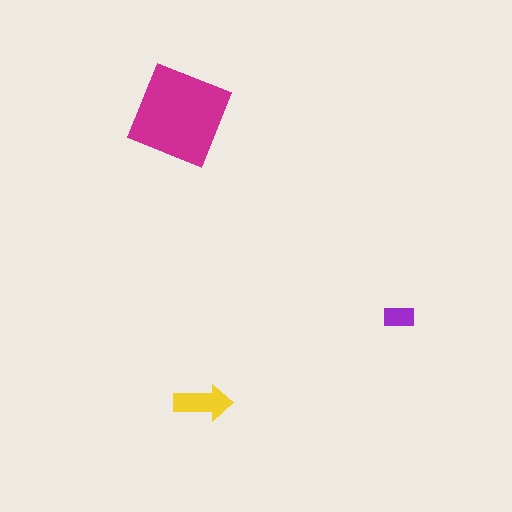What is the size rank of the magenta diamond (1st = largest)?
1st.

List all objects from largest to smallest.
The magenta diamond, the yellow arrow, the purple rectangle.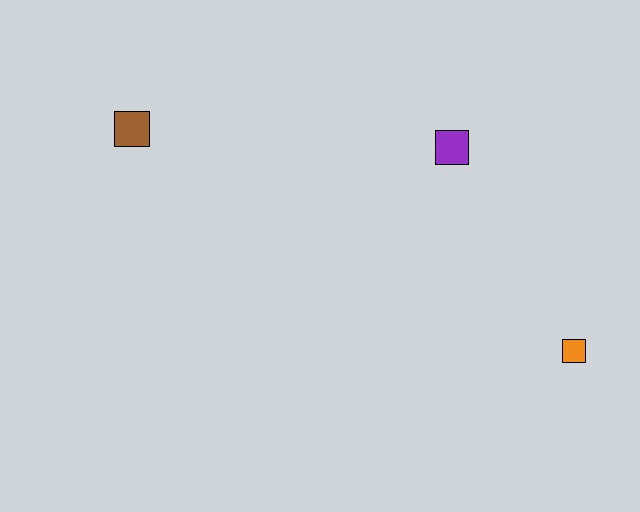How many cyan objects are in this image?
There are no cyan objects.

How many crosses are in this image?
There are no crosses.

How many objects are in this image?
There are 3 objects.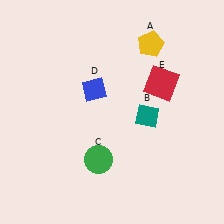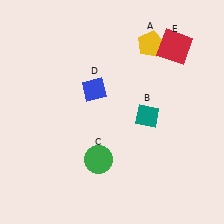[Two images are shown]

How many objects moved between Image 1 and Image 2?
1 object moved between the two images.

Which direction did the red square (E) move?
The red square (E) moved up.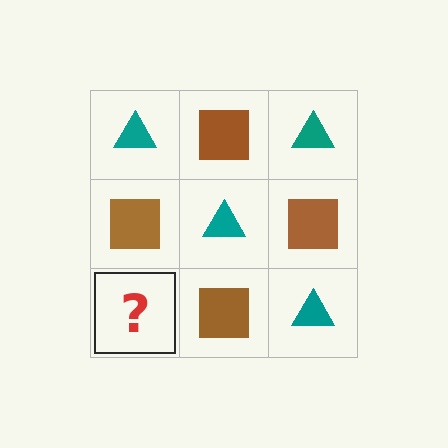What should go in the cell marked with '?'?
The missing cell should contain a teal triangle.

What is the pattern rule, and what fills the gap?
The rule is that it alternates teal triangle and brown square in a checkerboard pattern. The gap should be filled with a teal triangle.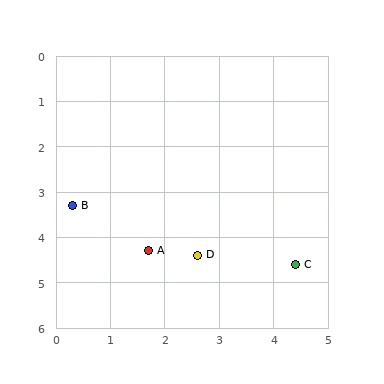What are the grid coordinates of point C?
Point C is at approximately (4.4, 4.6).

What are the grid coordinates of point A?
Point A is at approximately (1.7, 4.3).